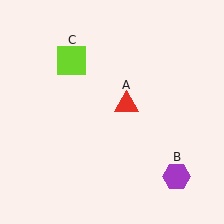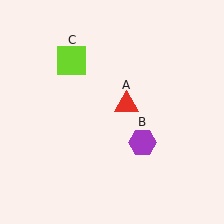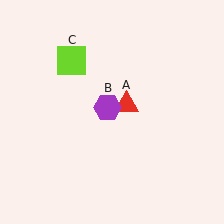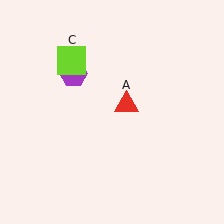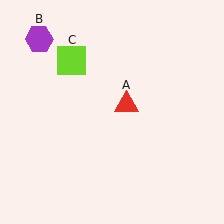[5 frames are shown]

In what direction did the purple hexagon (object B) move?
The purple hexagon (object B) moved up and to the left.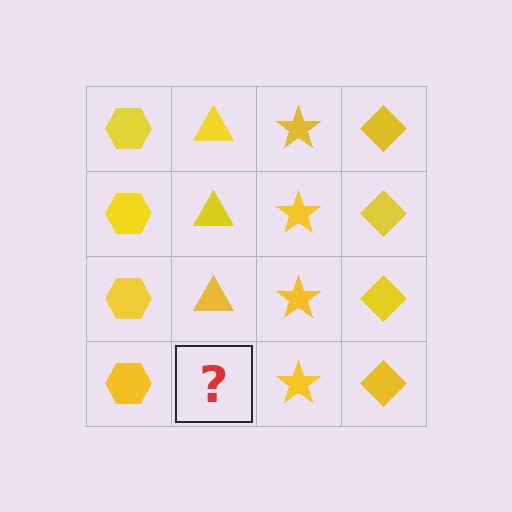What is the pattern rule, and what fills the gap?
The rule is that each column has a consistent shape. The gap should be filled with a yellow triangle.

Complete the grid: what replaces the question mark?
The question mark should be replaced with a yellow triangle.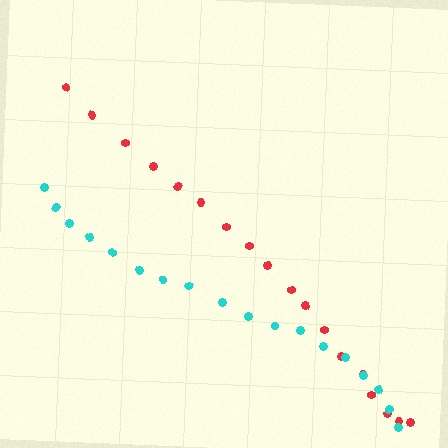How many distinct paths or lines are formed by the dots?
There are 2 distinct paths.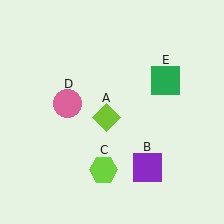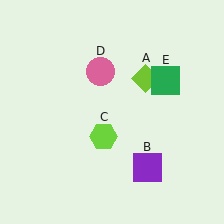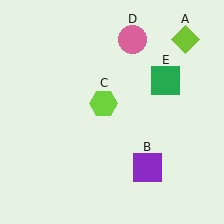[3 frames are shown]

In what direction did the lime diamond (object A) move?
The lime diamond (object A) moved up and to the right.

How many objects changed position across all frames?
3 objects changed position: lime diamond (object A), lime hexagon (object C), pink circle (object D).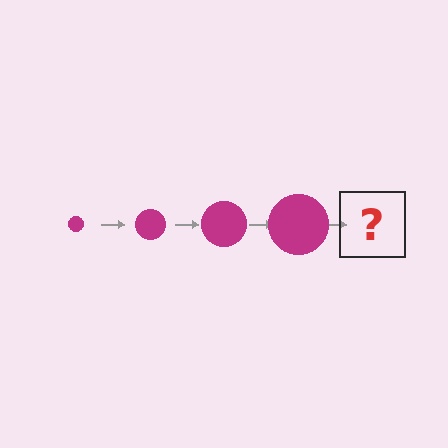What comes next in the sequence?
The next element should be a magenta circle, larger than the previous one.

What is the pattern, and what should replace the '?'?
The pattern is that the circle gets progressively larger each step. The '?' should be a magenta circle, larger than the previous one.